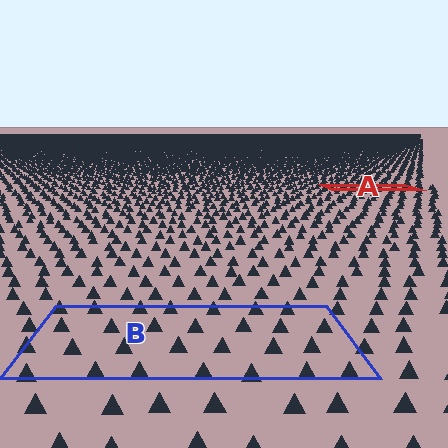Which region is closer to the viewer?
Region B is closer. The texture elements there are larger and more spread out.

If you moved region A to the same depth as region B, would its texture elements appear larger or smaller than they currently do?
They would appear larger. At a closer depth, the same texture elements are projected at a bigger on-screen size.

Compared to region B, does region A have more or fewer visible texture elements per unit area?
Region A has more texture elements per unit area — they are packed more densely because it is farther away.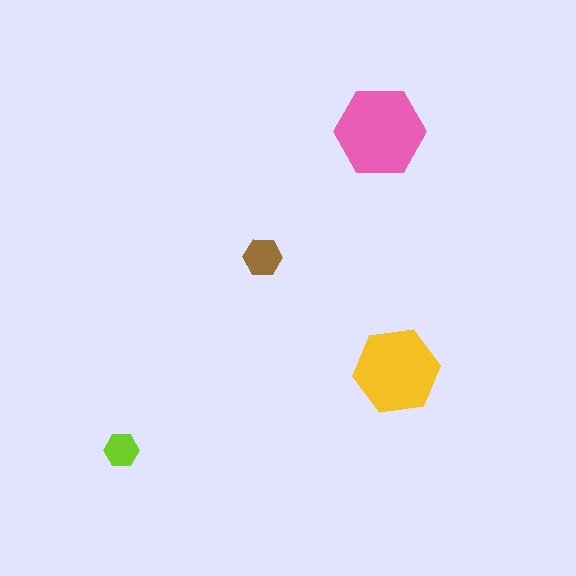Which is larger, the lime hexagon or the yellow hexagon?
The yellow one.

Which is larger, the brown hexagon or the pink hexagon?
The pink one.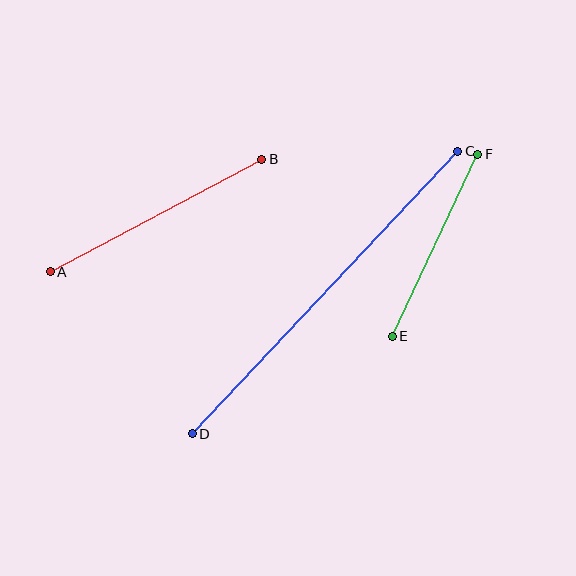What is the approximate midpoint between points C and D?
The midpoint is at approximately (325, 293) pixels.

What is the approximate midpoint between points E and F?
The midpoint is at approximately (435, 245) pixels.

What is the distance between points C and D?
The distance is approximately 388 pixels.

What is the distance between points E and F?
The distance is approximately 201 pixels.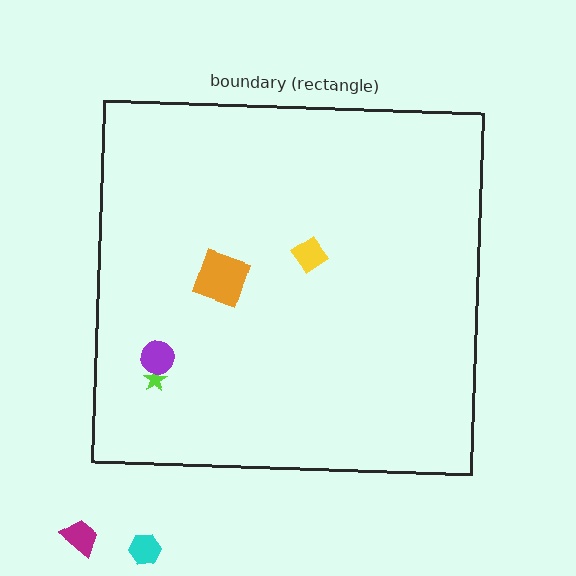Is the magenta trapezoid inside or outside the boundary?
Outside.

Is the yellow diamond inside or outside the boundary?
Inside.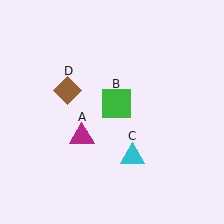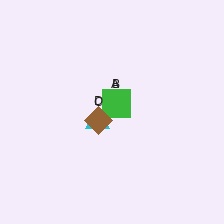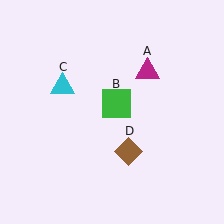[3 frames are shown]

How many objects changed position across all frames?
3 objects changed position: magenta triangle (object A), cyan triangle (object C), brown diamond (object D).